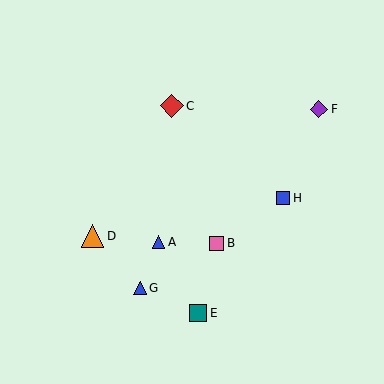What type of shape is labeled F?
Shape F is a purple diamond.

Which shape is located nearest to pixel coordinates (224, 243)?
The pink square (labeled B) at (216, 243) is nearest to that location.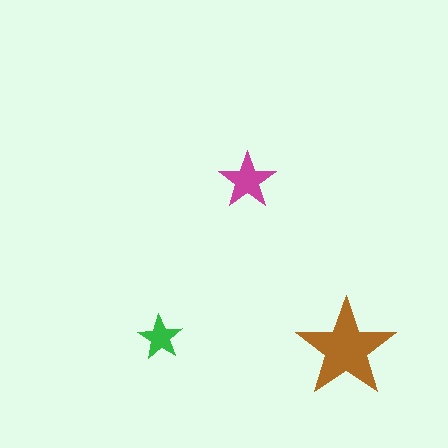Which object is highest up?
The magenta star is topmost.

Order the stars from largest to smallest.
the brown one, the magenta one, the green one.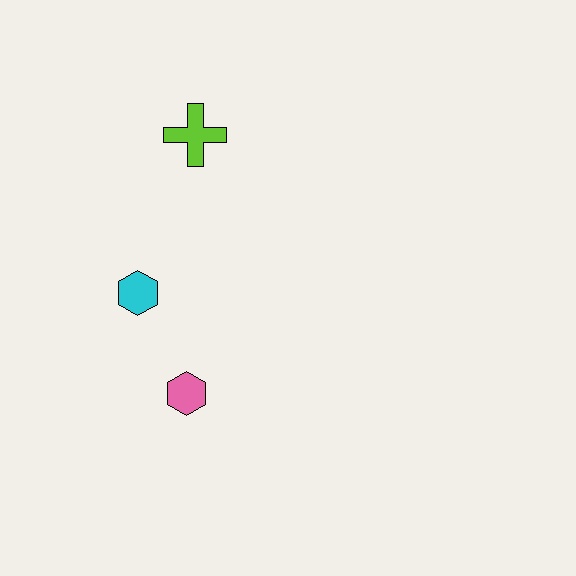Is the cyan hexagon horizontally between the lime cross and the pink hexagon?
No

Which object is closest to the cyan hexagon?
The pink hexagon is closest to the cyan hexagon.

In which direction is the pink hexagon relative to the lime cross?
The pink hexagon is below the lime cross.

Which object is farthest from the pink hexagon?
The lime cross is farthest from the pink hexagon.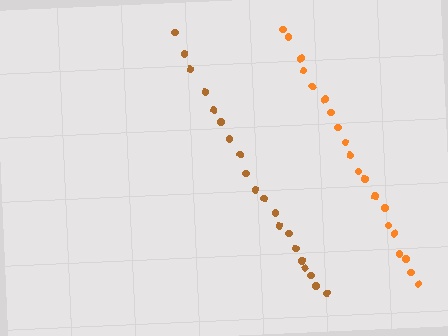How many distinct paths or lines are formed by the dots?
There are 2 distinct paths.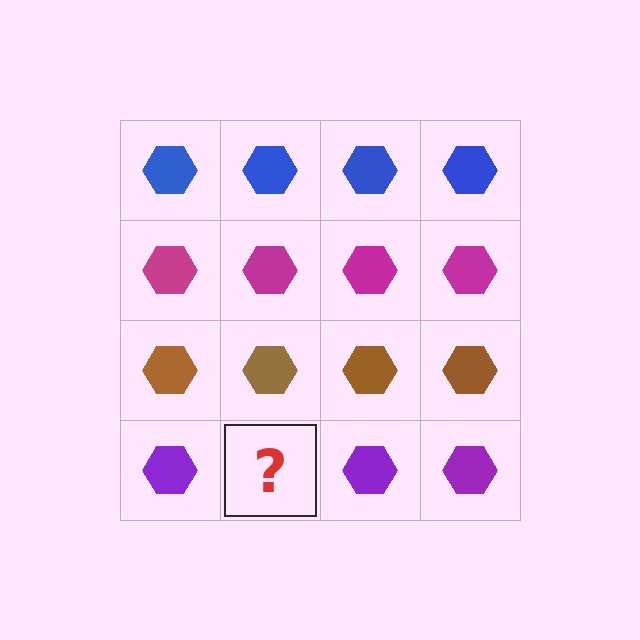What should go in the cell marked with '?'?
The missing cell should contain a purple hexagon.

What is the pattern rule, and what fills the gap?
The rule is that each row has a consistent color. The gap should be filled with a purple hexagon.